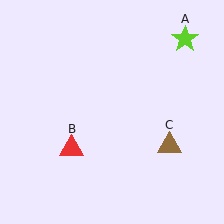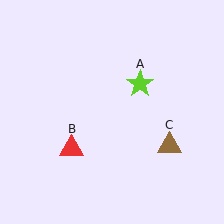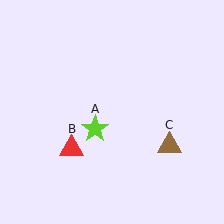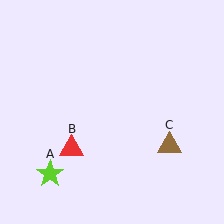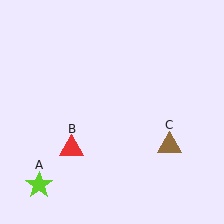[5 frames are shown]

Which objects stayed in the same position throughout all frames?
Red triangle (object B) and brown triangle (object C) remained stationary.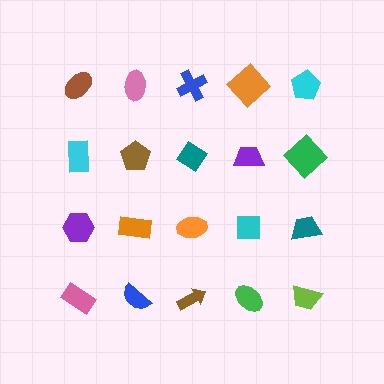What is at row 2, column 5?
A green diamond.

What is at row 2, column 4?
A purple trapezoid.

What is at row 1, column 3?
A blue cross.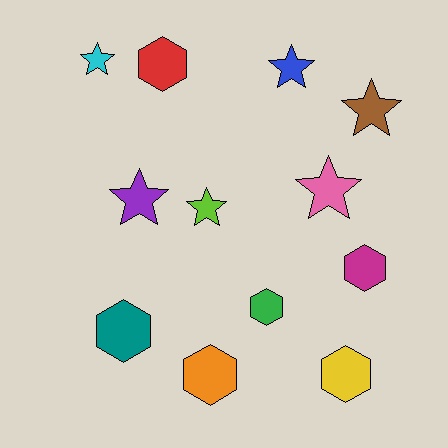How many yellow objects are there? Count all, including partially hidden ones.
There is 1 yellow object.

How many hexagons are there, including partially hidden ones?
There are 6 hexagons.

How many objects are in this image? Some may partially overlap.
There are 12 objects.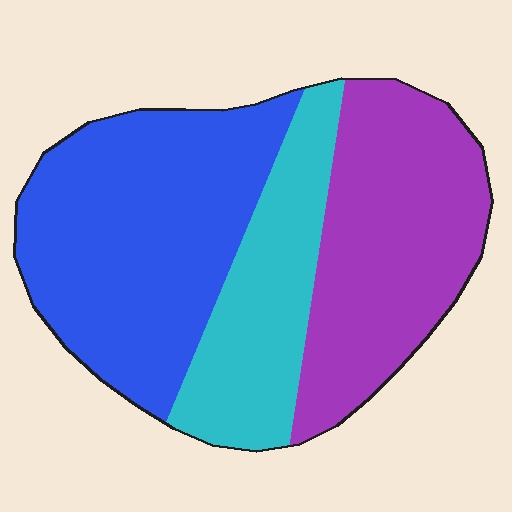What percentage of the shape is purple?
Purple takes up about one third (1/3) of the shape.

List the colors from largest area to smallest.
From largest to smallest: blue, purple, cyan.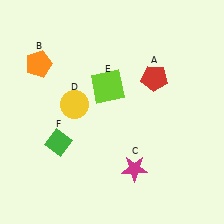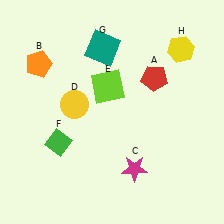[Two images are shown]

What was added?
A teal square (G), a yellow hexagon (H) were added in Image 2.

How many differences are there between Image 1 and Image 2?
There are 2 differences between the two images.